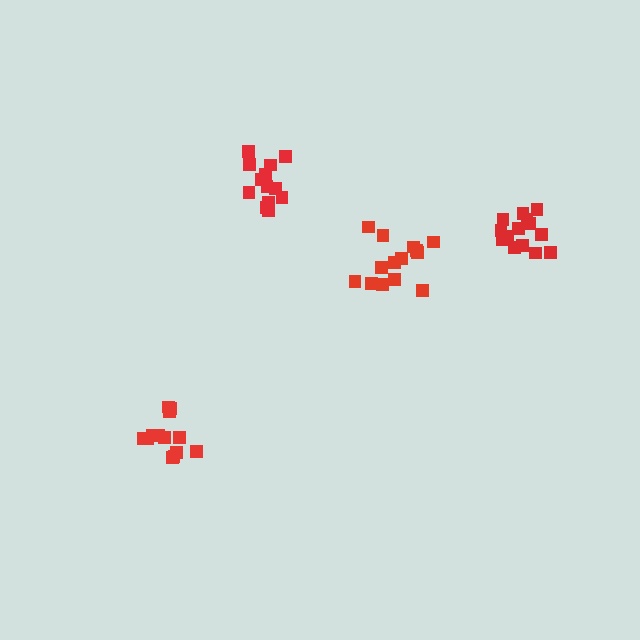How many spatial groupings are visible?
There are 4 spatial groupings.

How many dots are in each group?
Group 1: 14 dots, Group 2: 14 dots, Group 3: 13 dots, Group 4: 14 dots (55 total).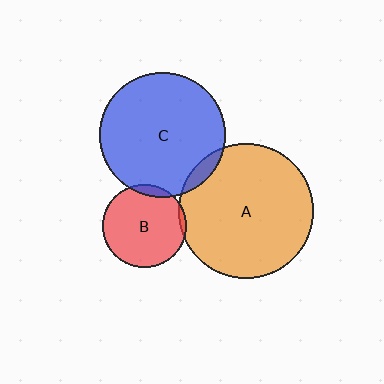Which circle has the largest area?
Circle A (orange).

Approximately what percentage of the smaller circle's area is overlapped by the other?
Approximately 5%.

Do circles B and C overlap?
Yes.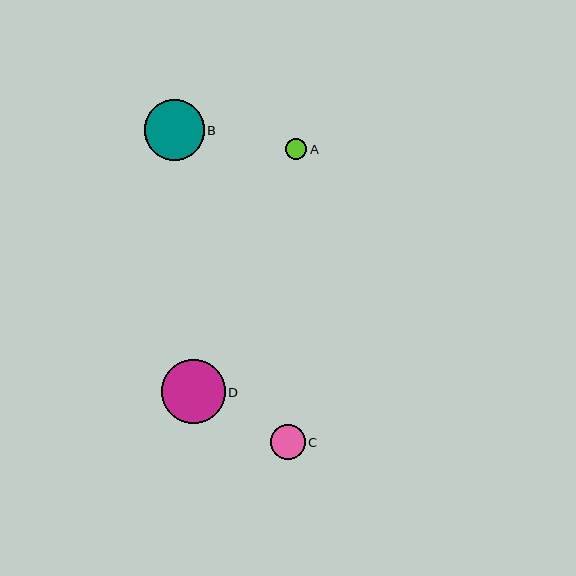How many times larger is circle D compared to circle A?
Circle D is approximately 3.1 times the size of circle A.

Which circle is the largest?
Circle D is the largest with a size of approximately 64 pixels.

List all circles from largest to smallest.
From largest to smallest: D, B, C, A.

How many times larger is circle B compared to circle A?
Circle B is approximately 2.9 times the size of circle A.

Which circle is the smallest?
Circle A is the smallest with a size of approximately 21 pixels.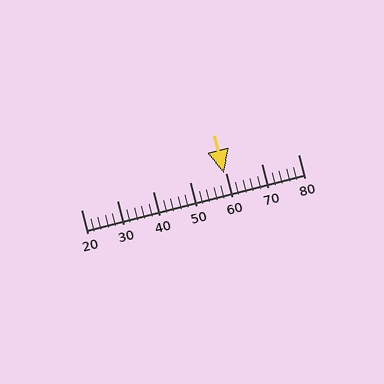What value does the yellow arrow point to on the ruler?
The yellow arrow points to approximately 59.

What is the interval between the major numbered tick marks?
The major tick marks are spaced 10 units apart.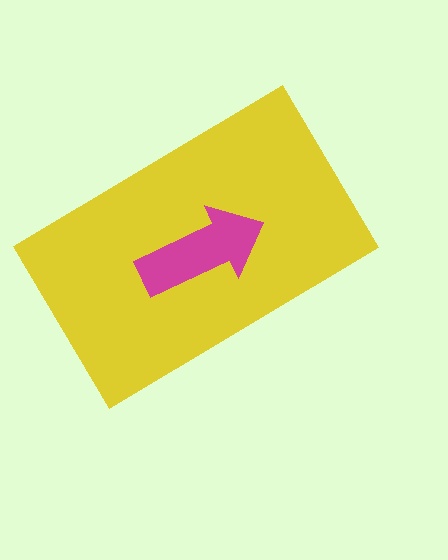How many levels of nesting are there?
2.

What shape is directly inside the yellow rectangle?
The magenta arrow.